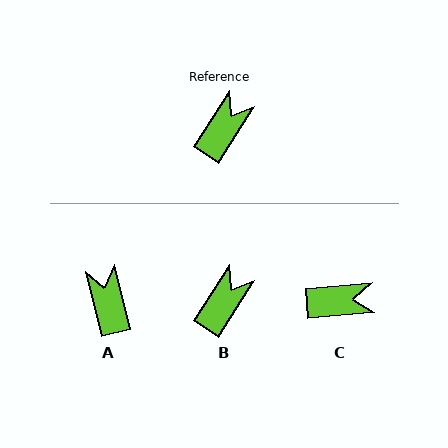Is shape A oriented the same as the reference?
No, it is off by about 46 degrees.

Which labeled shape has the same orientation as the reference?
B.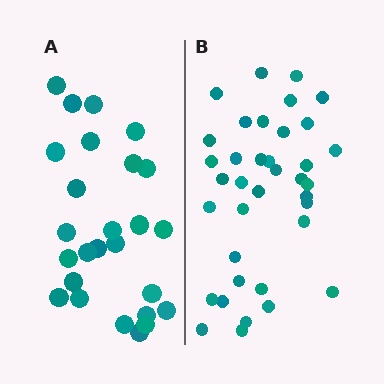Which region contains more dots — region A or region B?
Region B (the right region) has more dots.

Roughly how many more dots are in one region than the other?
Region B has roughly 12 or so more dots than region A.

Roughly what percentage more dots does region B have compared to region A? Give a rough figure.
About 40% more.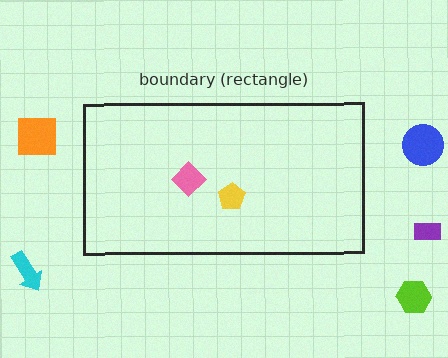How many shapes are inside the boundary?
2 inside, 5 outside.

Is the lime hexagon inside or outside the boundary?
Outside.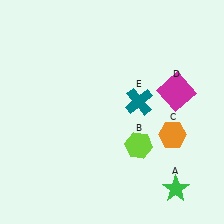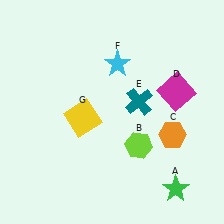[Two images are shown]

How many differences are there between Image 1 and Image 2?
There are 2 differences between the two images.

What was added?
A cyan star (F), a yellow square (G) were added in Image 2.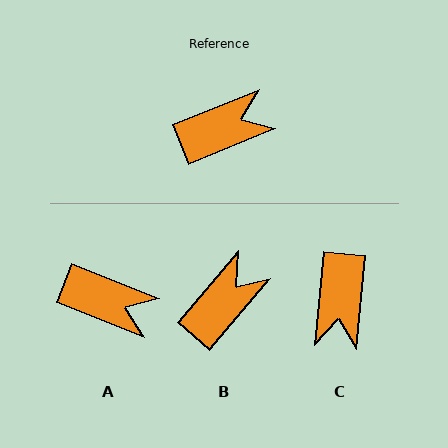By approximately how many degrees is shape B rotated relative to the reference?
Approximately 27 degrees counter-clockwise.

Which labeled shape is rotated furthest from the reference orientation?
C, about 117 degrees away.